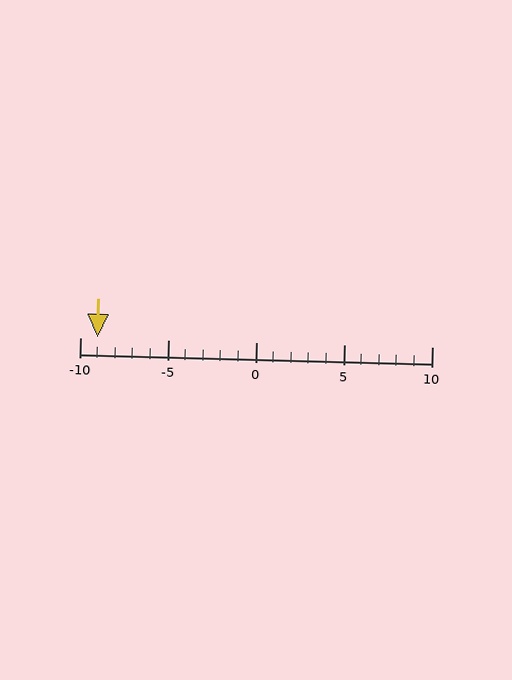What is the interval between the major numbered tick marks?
The major tick marks are spaced 5 units apart.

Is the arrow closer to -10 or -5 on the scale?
The arrow is closer to -10.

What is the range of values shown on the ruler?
The ruler shows values from -10 to 10.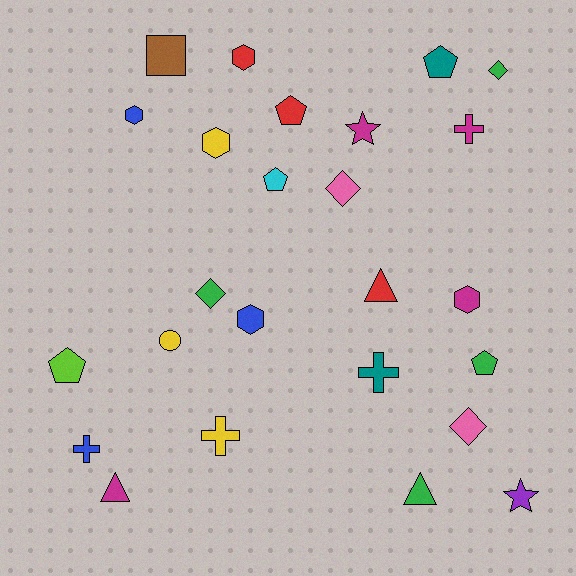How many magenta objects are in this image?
There are 4 magenta objects.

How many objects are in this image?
There are 25 objects.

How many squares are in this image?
There is 1 square.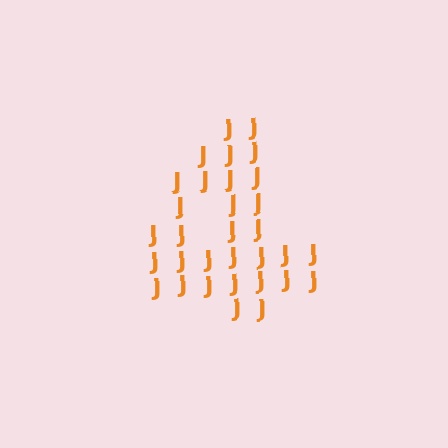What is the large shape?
The large shape is the digit 4.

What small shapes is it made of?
It is made of small letter J's.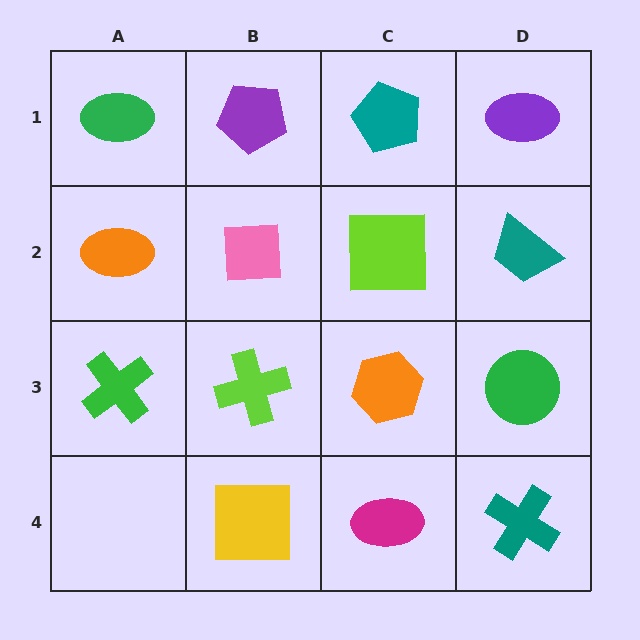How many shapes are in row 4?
3 shapes.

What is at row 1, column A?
A green ellipse.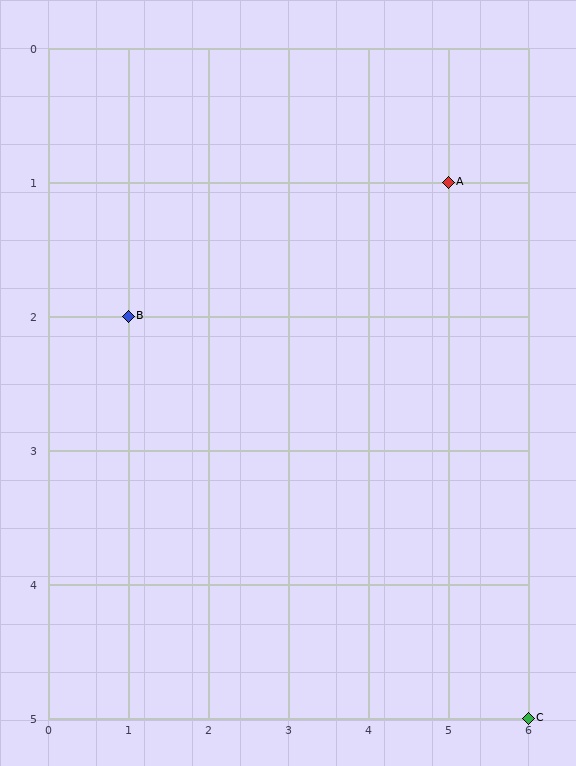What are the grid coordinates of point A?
Point A is at grid coordinates (5, 1).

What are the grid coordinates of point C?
Point C is at grid coordinates (6, 5).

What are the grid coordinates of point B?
Point B is at grid coordinates (1, 2).